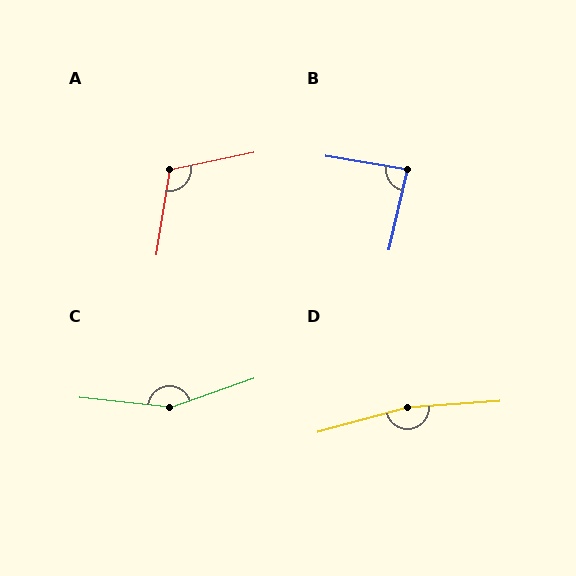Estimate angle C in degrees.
Approximately 155 degrees.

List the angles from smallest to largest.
B (86°), A (111°), C (155°), D (169°).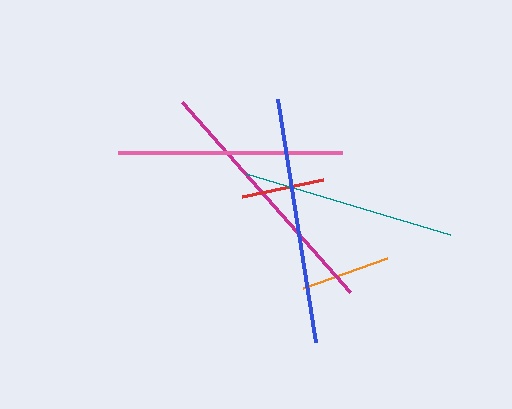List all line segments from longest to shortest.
From longest to shortest: magenta, blue, pink, teal, orange, red.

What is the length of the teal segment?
The teal segment is approximately 213 pixels long.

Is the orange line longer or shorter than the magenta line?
The magenta line is longer than the orange line.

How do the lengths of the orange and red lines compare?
The orange and red lines are approximately the same length.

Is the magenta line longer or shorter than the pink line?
The magenta line is longer than the pink line.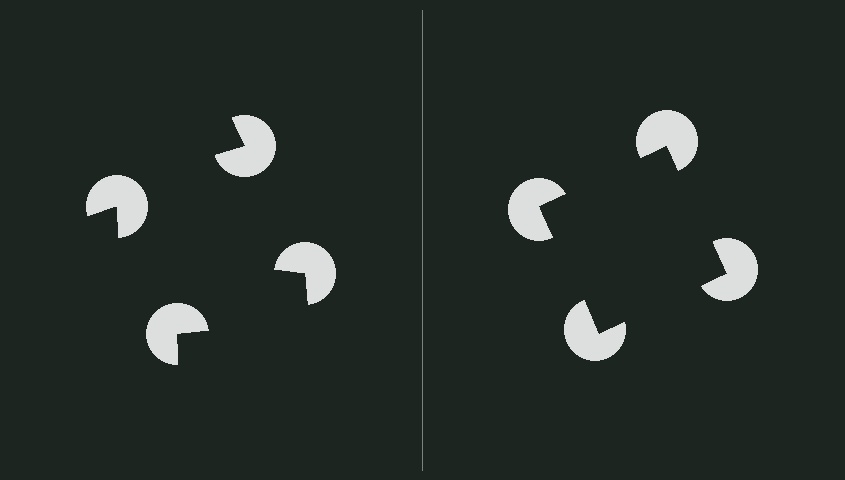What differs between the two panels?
The pac-man discs are positioned identically on both sides; only the wedge orientations differ. On the right they align to a square; on the left they are misaligned.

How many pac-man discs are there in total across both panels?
8 — 4 on each side.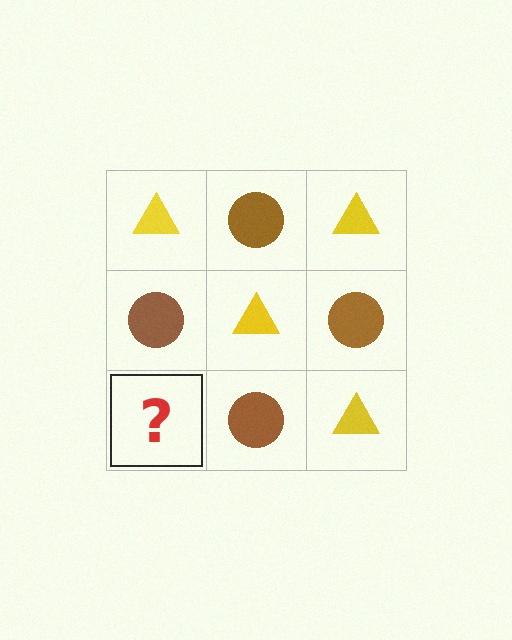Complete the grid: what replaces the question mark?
The question mark should be replaced with a yellow triangle.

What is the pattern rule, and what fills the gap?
The rule is that it alternates yellow triangle and brown circle in a checkerboard pattern. The gap should be filled with a yellow triangle.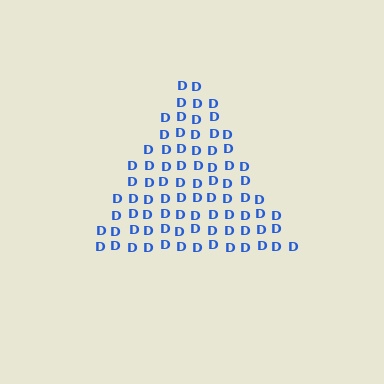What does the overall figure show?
The overall figure shows a triangle.